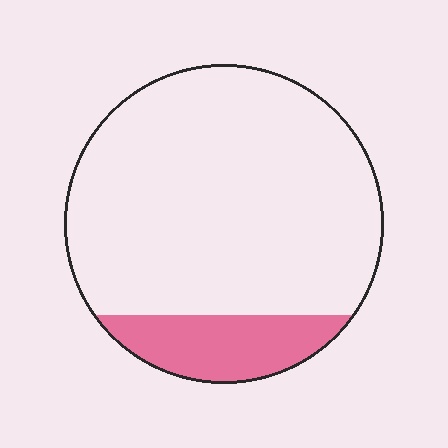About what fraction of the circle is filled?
About one sixth (1/6).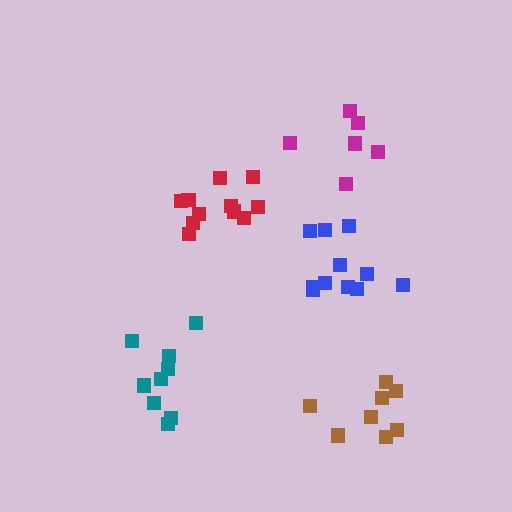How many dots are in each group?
Group 1: 9 dots, Group 2: 6 dots, Group 3: 8 dots, Group 4: 11 dots, Group 5: 11 dots (45 total).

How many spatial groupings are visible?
There are 5 spatial groupings.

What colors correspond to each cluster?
The clusters are colored: teal, magenta, brown, blue, red.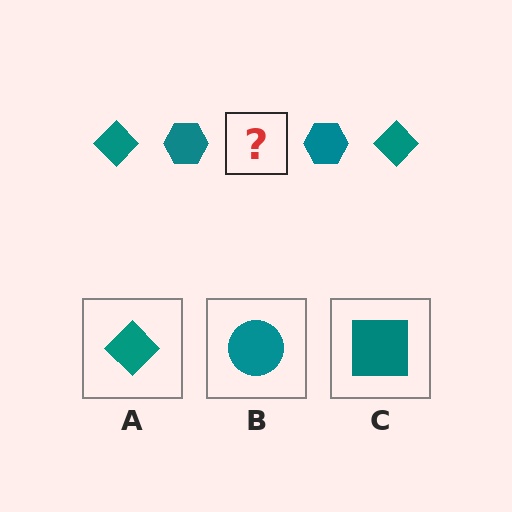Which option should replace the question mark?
Option A.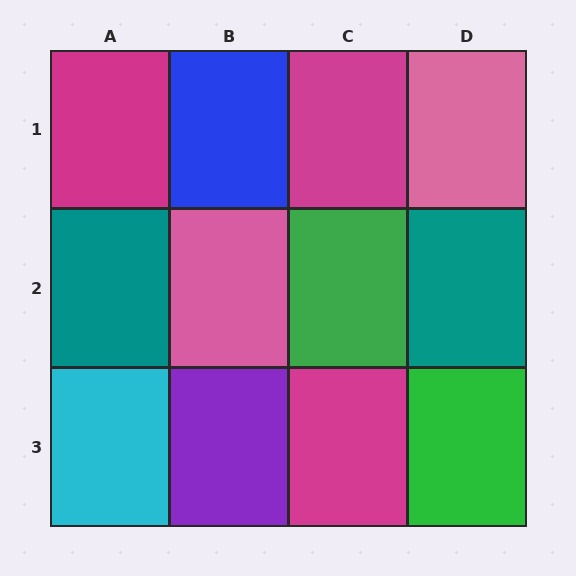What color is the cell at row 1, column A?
Magenta.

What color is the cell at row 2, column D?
Teal.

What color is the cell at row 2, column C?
Green.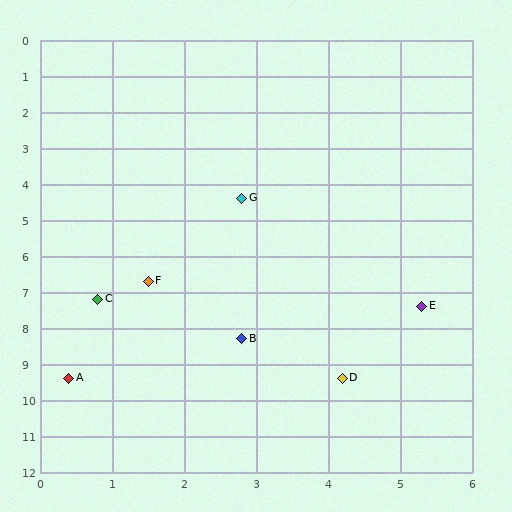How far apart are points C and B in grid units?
Points C and B are about 2.3 grid units apart.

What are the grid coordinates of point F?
Point F is at approximately (1.5, 6.7).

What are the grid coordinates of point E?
Point E is at approximately (5.3, 7.4).